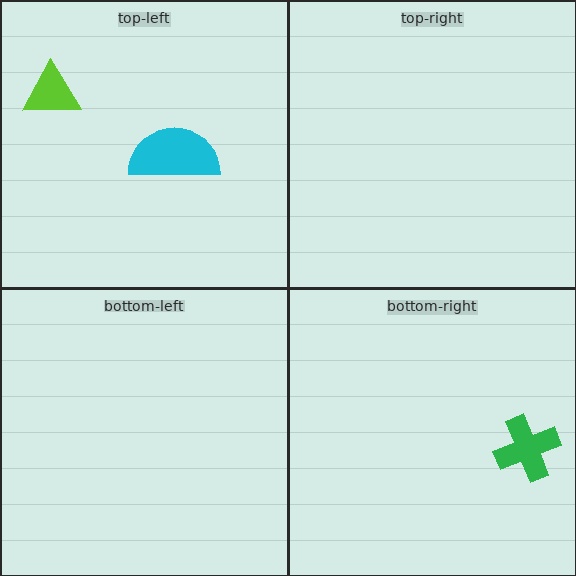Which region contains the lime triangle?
The top-left region.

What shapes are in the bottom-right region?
The green cross.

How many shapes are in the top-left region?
2.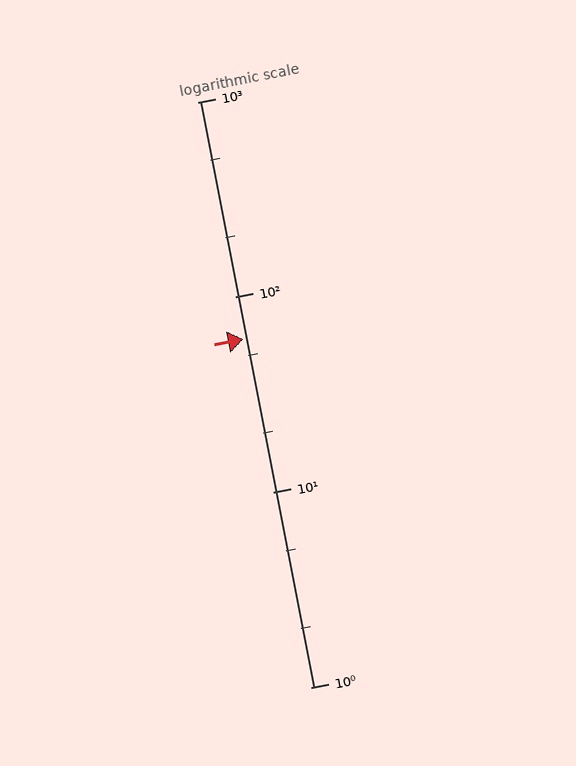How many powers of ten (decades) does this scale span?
The scale spans 3 decades, from 1 to 1000.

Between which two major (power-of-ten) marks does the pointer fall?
The pointer is between 10 and 100.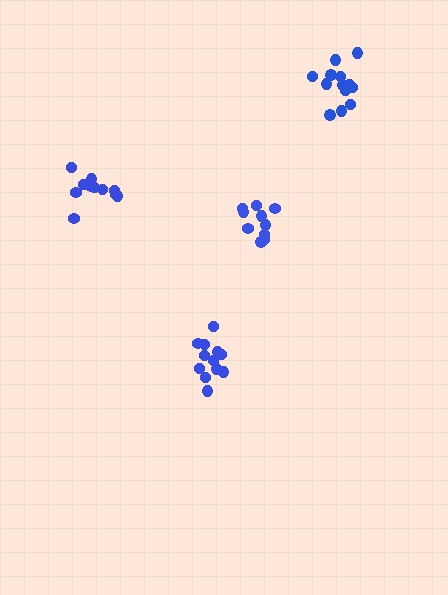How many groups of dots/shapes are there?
There are 4 groups.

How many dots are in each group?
Group 1: 11 dots, Group 2: 13 dots, Group 3: 10 dots, Group 4: 12 dots (46 total).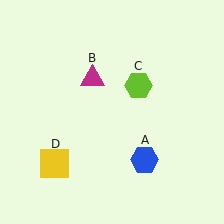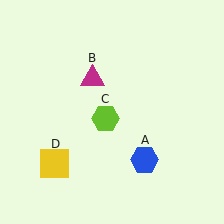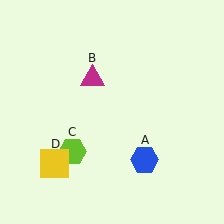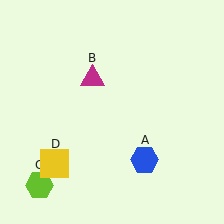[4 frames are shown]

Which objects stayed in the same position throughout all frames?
Blue hexagon (object A) and magenta triangle (object B) and yellow square (object D) remained stationary.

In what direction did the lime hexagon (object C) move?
The lime hexagon (object C) moved down and to the left.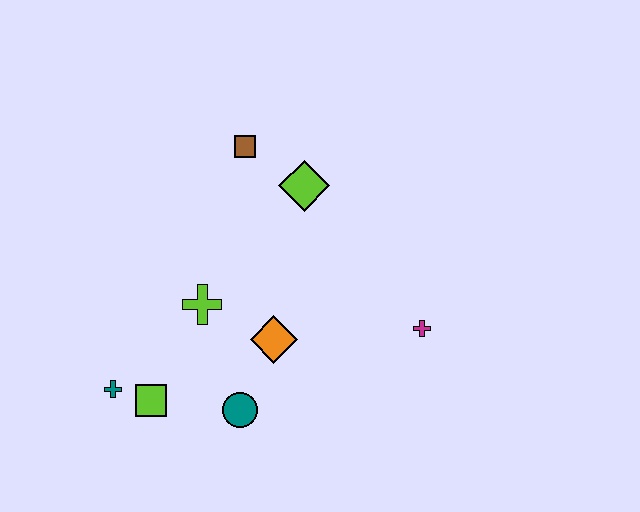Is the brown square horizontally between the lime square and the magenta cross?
Yes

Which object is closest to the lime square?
The teal cross is closest to the lime square.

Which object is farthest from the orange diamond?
The brown square is farthest from the orange diamond.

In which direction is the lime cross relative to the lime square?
The lime cross is above the lime square.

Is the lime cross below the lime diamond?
Yes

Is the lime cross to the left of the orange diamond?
Yes